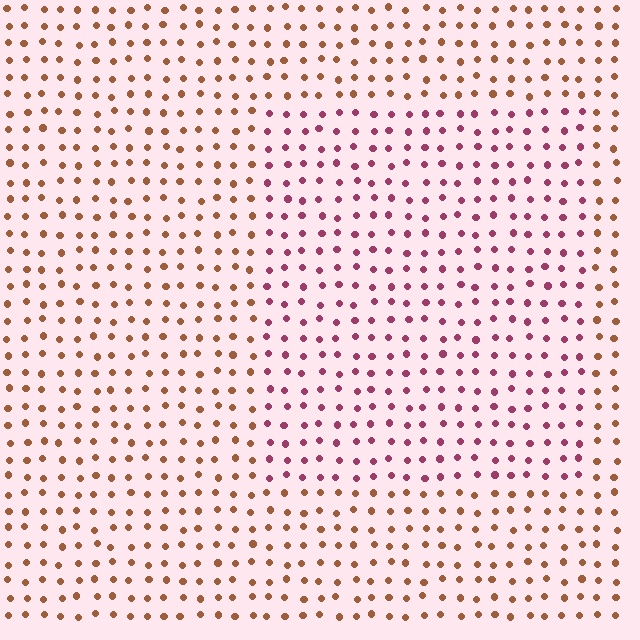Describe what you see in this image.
The image is filled with small brown elements in a uniform arrangement. A rectangle-shaped region is visible where the elements are tinted to a slightly different hue, forming a subtle color boundary.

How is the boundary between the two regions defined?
The boundary is defined purely by a slight shift in hue (about 49 degrees). Spacing, size, and orientation are identical on both sides.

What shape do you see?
I see a rectangle.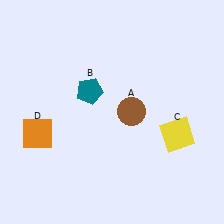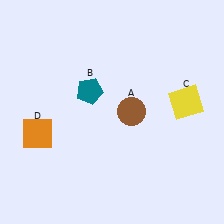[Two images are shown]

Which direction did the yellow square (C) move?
The yellow square (C) moved up.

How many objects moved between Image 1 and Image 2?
1 object moved between the two images.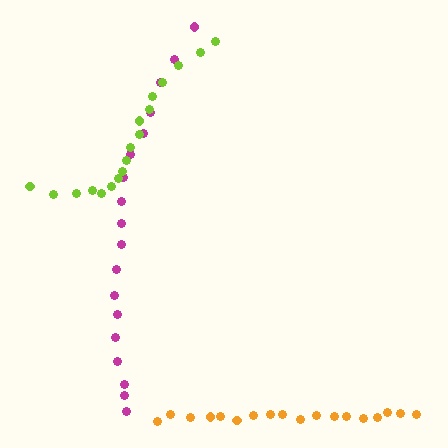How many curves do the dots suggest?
There are 3 distinct paths.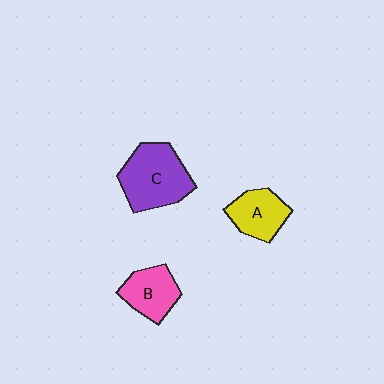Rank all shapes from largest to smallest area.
From largest to smallest: C (purple), A (yellow), B (pink).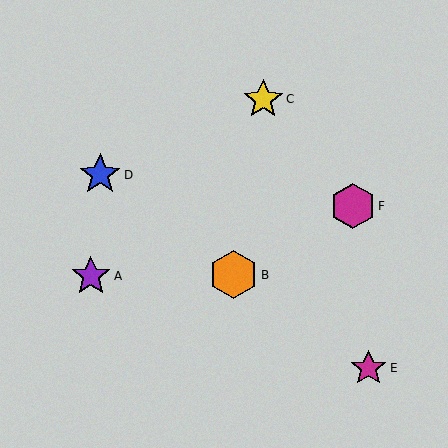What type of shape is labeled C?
Shape C is a yellow star.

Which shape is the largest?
The orange hexagon (labeled B) is the largest.